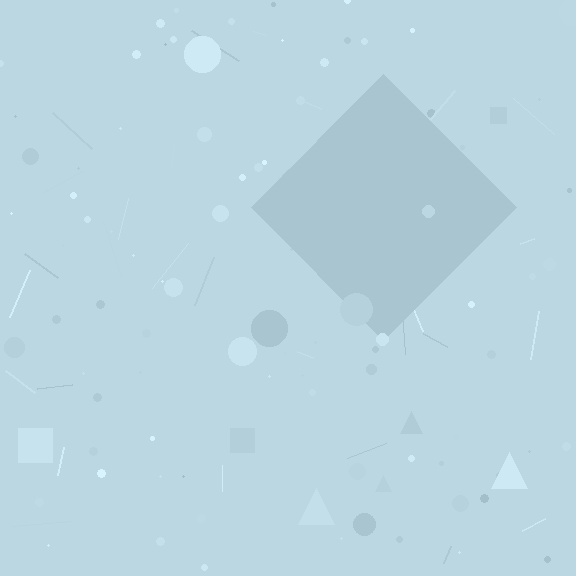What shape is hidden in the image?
A diamond is hidden in the image.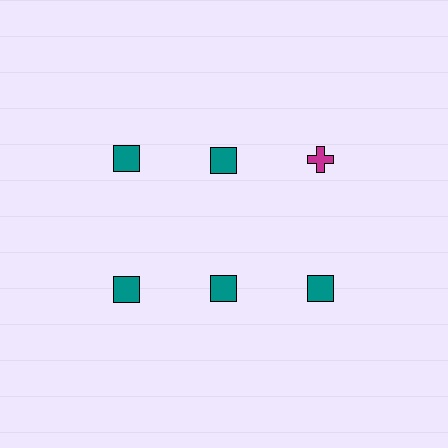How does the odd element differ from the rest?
It differs in both color (magenta instead of teal) and shape (cross instead of square).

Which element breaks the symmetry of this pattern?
The magenta cross in the top row, center column breaks the symmetry. All other shapes are teal squares.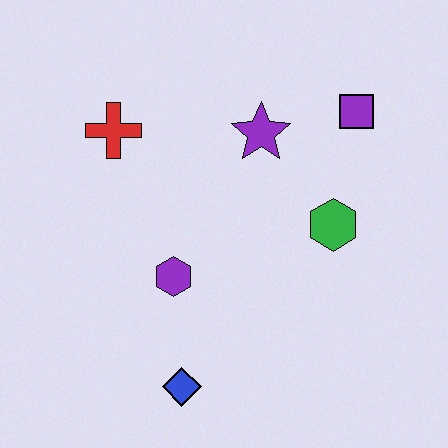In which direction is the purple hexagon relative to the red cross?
The purple hexagon is below the red cross.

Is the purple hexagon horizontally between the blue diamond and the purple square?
No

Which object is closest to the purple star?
The purple square is closest to the purple star.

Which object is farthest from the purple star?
The blue diamond is farthest from the purple star.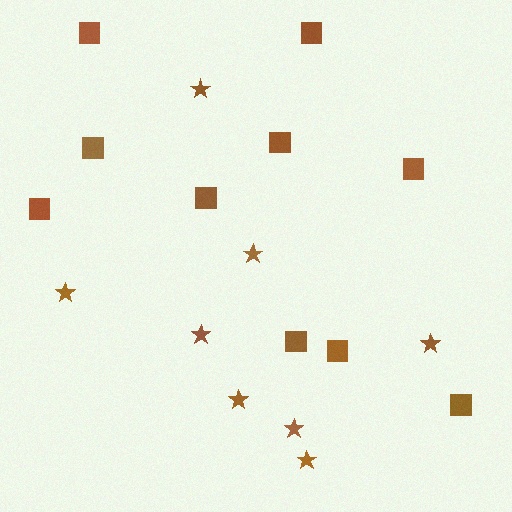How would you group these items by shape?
There are 2 groups: one group of squares (10) and one group of stars (8).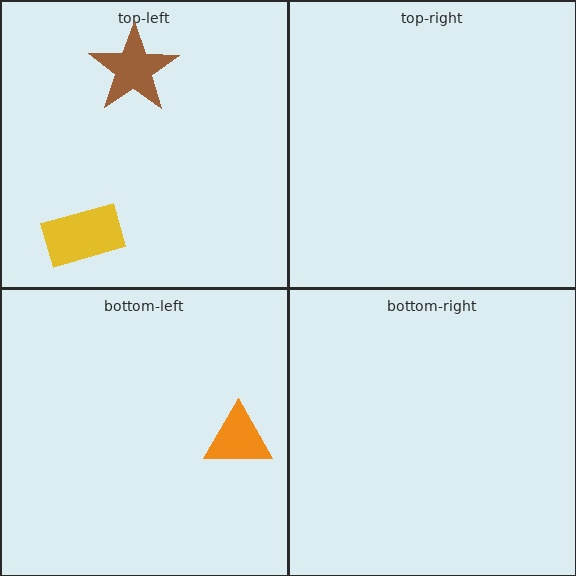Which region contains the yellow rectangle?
The top-left region.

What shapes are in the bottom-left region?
The orange triangle.